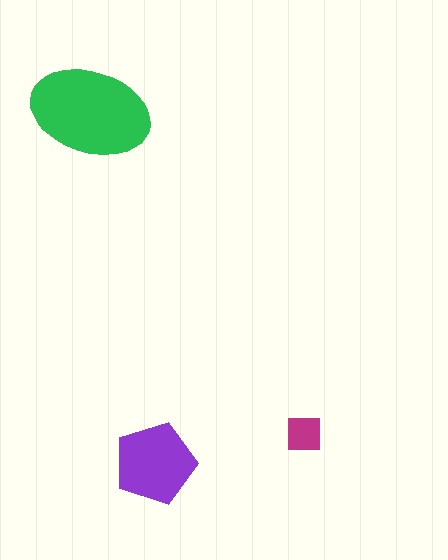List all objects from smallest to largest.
The magenta square, the purple pentagon, the green ellipse.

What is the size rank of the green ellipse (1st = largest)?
1st.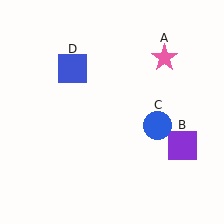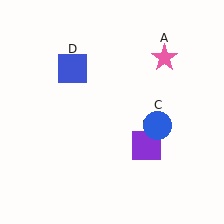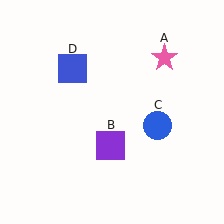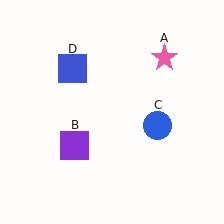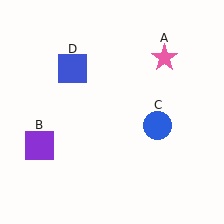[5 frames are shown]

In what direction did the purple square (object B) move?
The purple square (object B) moved left.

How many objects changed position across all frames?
1 object changed position: purple square (object B).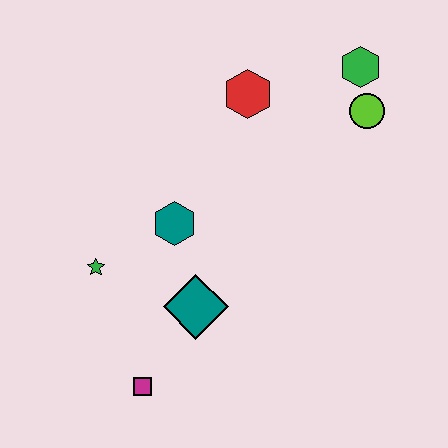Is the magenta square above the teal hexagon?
No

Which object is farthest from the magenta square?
The green hexagon is farthest from the magenta square.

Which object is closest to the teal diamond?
The teal hexagon is closest to the teal diamond.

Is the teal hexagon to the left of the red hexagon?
Yes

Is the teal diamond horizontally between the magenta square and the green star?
No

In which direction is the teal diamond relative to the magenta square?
The teal diamond is above the magenta square.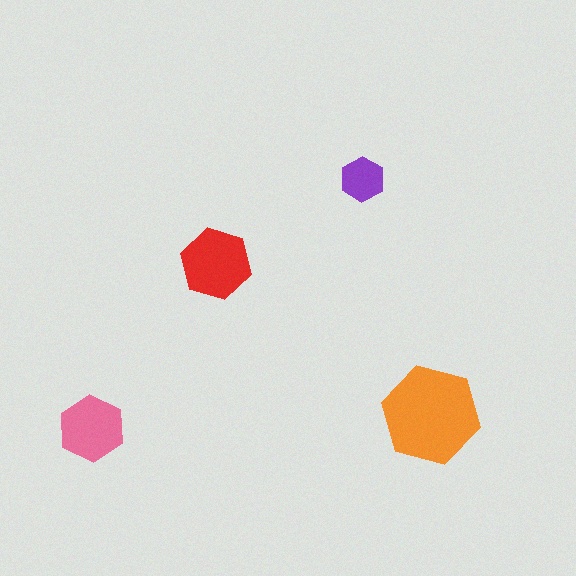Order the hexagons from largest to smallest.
the orange one, the red one, the pink one, the purple one.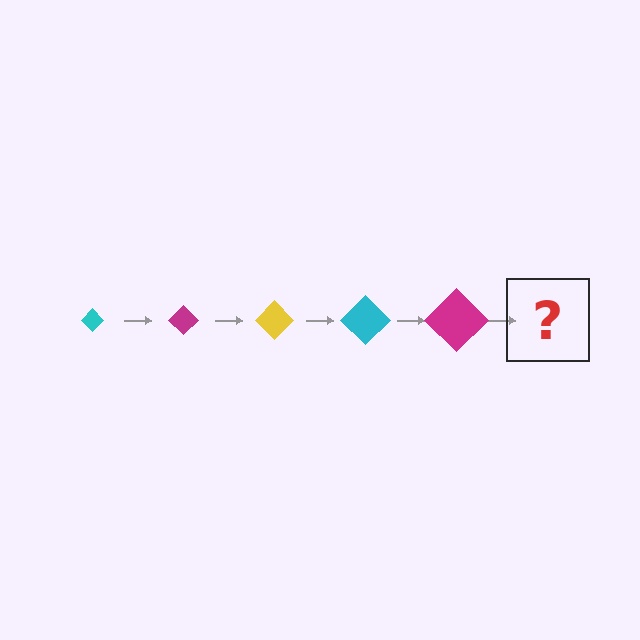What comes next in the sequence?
The next element should be a yellow diamond, larger than the previous one.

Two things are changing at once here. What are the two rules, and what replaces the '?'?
The two rules are that the diamond grows larger each step and the color cycles through cyan, magenta, and yellow. The '?' should be a yellow diamond, larger than the previous one.